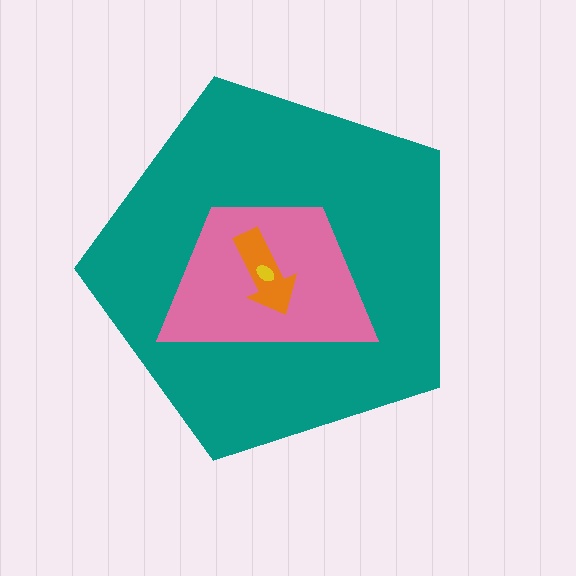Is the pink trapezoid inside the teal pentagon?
Yes.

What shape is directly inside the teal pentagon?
The pink trapezoid.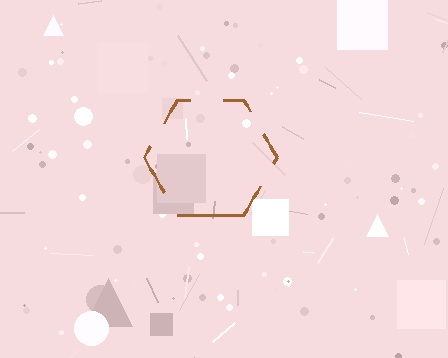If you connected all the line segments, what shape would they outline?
They would outline a hexagon.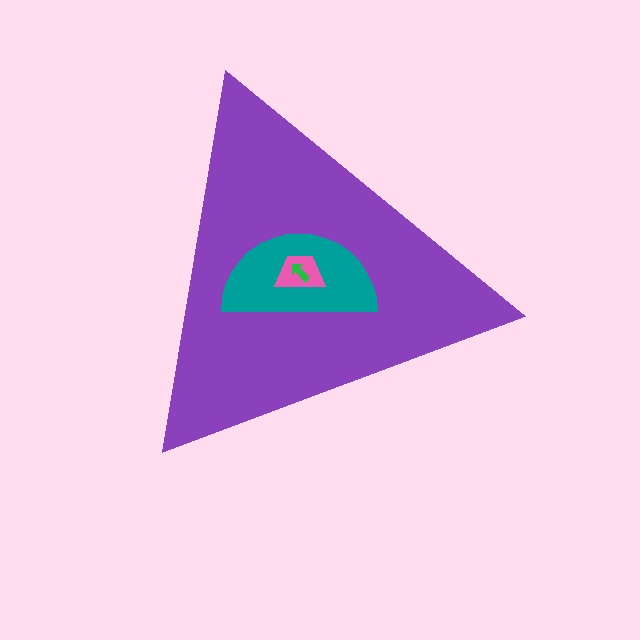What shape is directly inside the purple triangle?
The teal semicircle.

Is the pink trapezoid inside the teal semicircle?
Yes.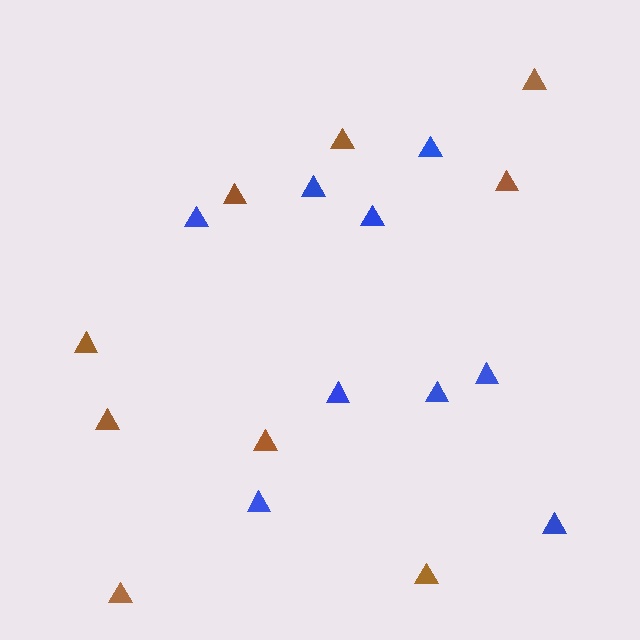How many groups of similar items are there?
There are 2 groups: one group of brown triangles (9) and one group of blue triangles (9).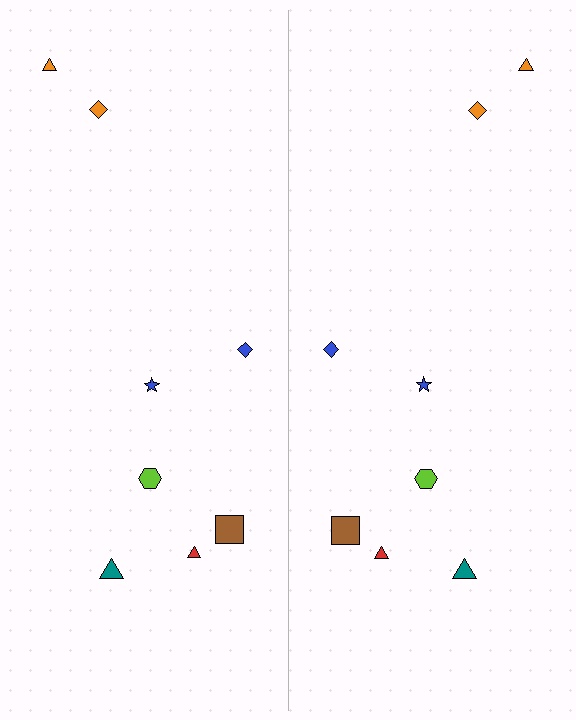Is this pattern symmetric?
Yes, this pattern has bilateral (reflection) symmetry.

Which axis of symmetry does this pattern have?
The pattern has a vertical axis of symmetry running through the center of the image.